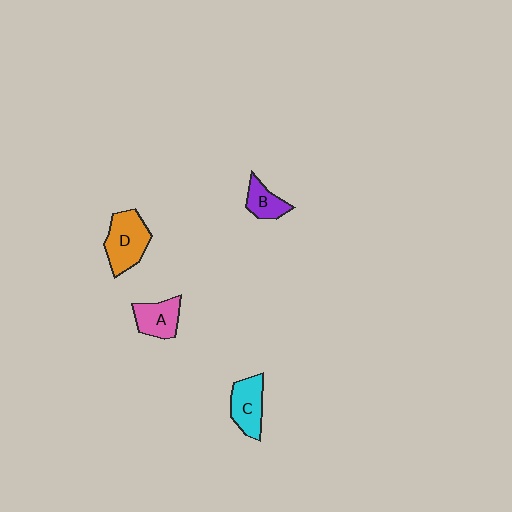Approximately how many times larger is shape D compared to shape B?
Approximately 1.8 times.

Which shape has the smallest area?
Shape B (purple).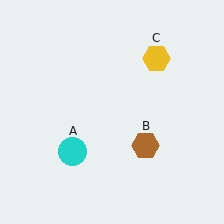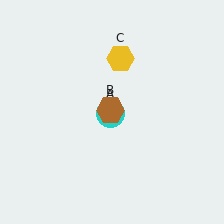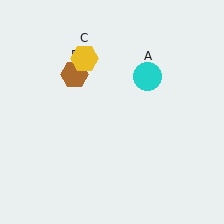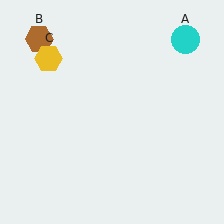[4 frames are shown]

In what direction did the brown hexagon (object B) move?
The brown hexagon (object B) moved up and to the left.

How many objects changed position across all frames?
3 objects changed position: cyan circle (object A), brown hexagon (object B), yellow hexagon (object C).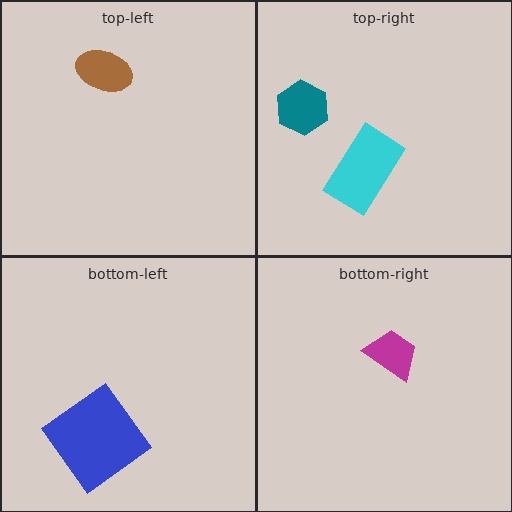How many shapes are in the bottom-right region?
1.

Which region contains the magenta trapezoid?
The bottom-right region.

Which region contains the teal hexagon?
The top-right region.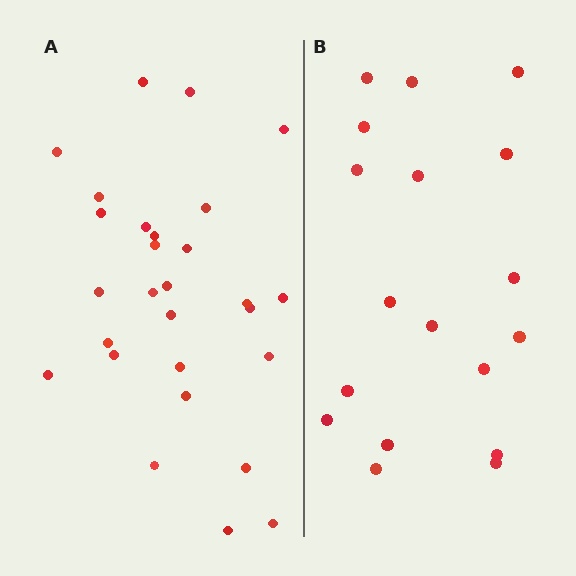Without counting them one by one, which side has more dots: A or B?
Region A (the left region) has more dots.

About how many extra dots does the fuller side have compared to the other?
Region A has roughly 10 or so more dots than region B.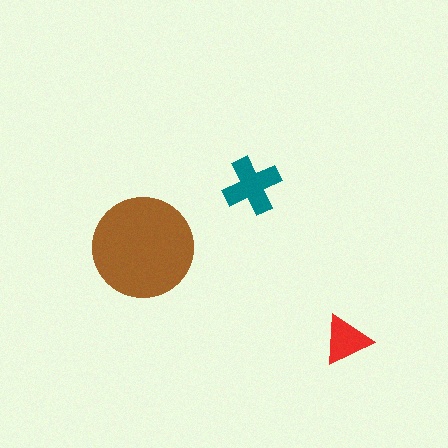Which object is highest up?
The teal cross is topmost.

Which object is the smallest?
The red triangle.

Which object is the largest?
The brown circle.